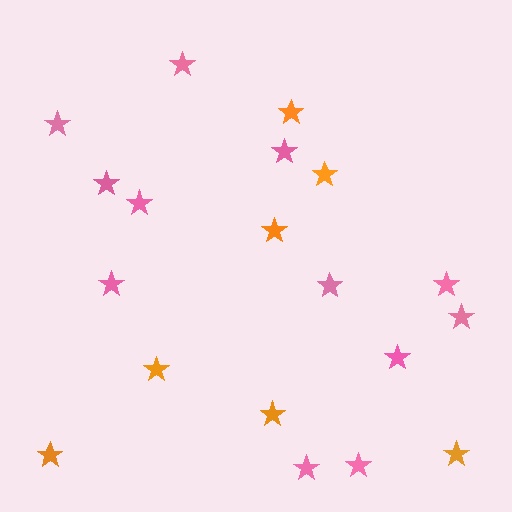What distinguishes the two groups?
There are 2 groups: one group of orange stars (7) and one group of pink stars (12).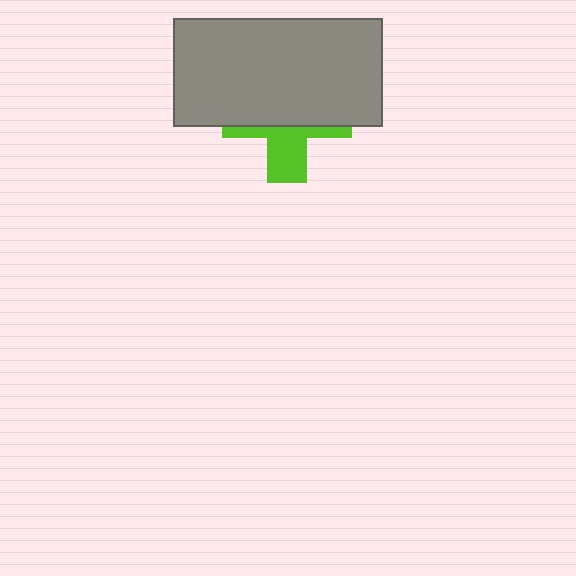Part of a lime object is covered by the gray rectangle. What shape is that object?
It is a cross.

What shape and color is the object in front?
The object in front is a gray rectangle.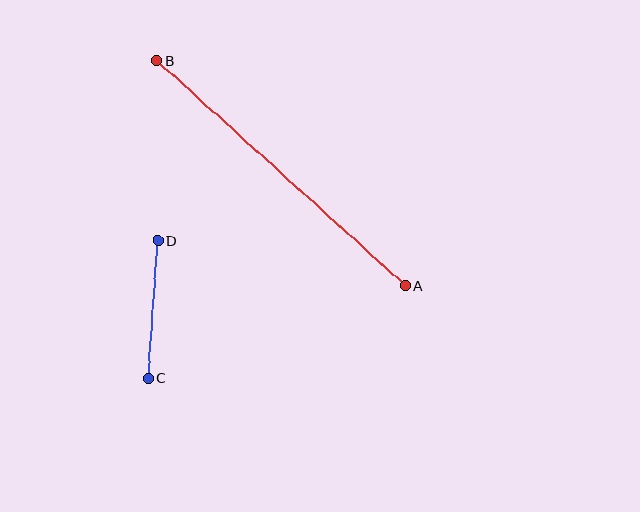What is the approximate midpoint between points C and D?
The midpoint is at approximately (153, 310) pixels.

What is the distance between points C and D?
The distance is approximately 138 pixels.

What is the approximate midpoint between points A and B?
The midpoint is at approximately (281, 173) pixels.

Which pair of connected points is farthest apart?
Points A and B are farthest apart.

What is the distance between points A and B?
The distance is approximately 335 pixels.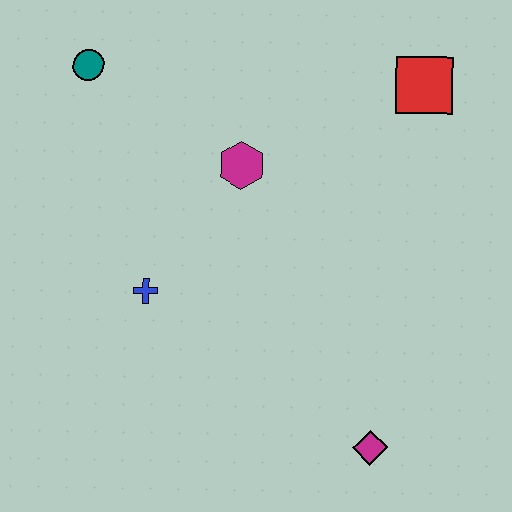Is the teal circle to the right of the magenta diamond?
No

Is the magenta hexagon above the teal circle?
No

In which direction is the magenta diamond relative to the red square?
The magenta diamond is below the red square.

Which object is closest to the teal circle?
The magenta hexagon is closest to the teal circle.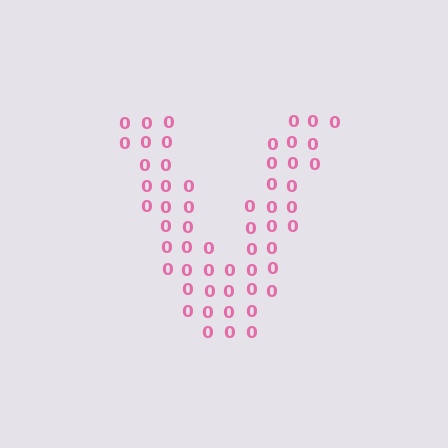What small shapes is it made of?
It is made of small digit 0's.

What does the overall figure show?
The overall figure shows the letter V.